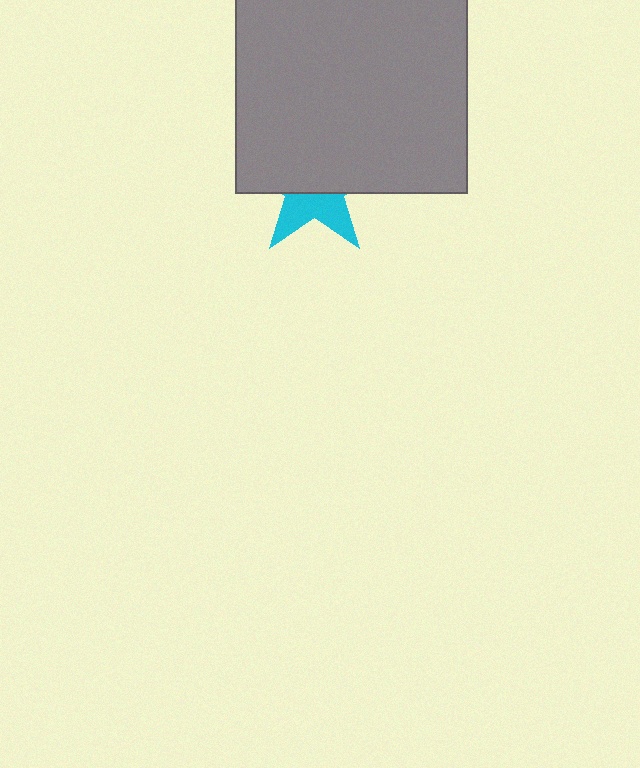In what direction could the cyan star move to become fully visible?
The cyan star could move down. That would shift it out from behind the gray rectangle entirely.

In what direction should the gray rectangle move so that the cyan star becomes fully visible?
The gray rectangle should move up. That is the shortest direction to clear the overlap and leave the cyan star fully visible.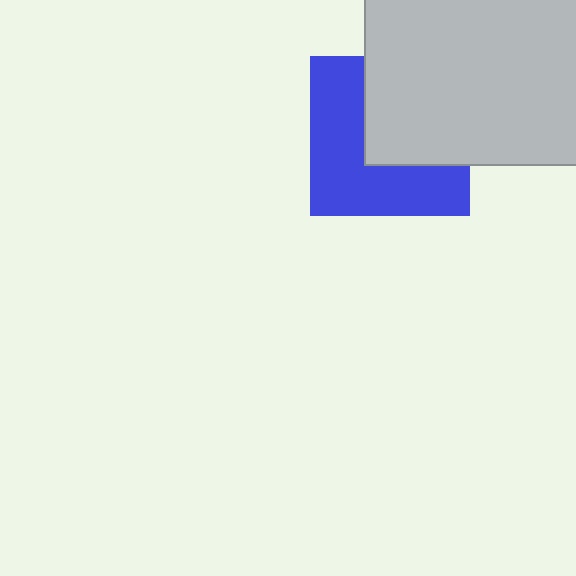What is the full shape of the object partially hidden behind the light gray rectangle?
The partially hidden object is a blue square.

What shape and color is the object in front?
The object in front is a light gray rectangle.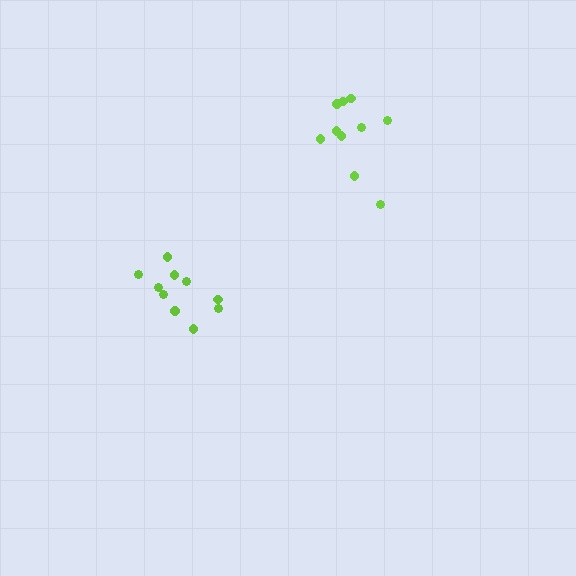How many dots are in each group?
Group 1: 10 dots, Group 2: 10 dots (20 total).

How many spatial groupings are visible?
There are 2 spatial groupings.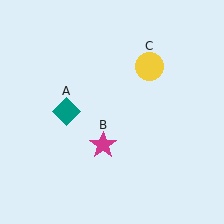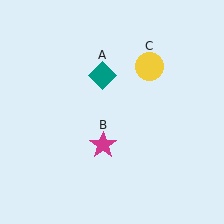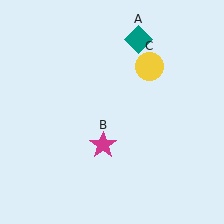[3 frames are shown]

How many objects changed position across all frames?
1 object changed position: teal diamond (object A).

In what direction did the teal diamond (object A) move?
The teal diamond (object A) moved up and to the right.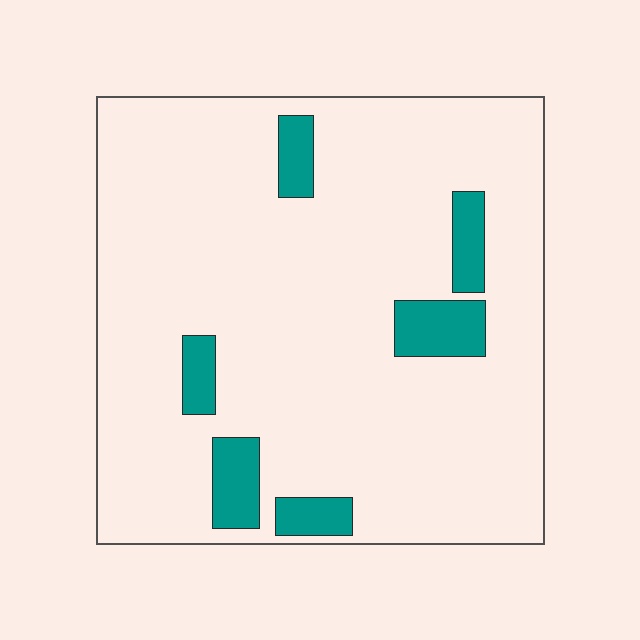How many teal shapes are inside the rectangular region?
6.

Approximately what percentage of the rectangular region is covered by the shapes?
Approximately 10%.